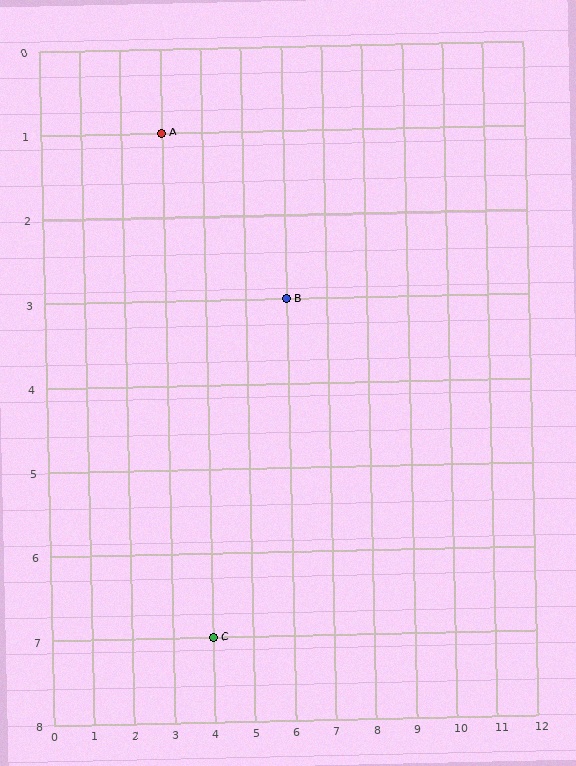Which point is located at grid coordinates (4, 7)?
Point C is at (4, 7).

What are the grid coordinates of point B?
Point B is at grid coordinates (6, 3).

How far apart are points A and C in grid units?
Points A and C are 1 column and 6 rows apart (about 6.1 grid units diagonally).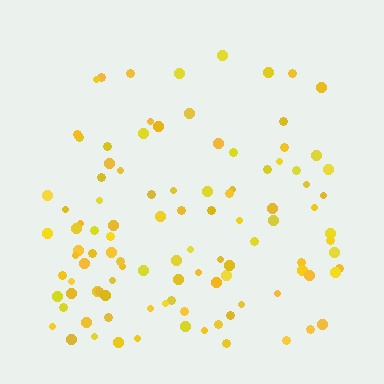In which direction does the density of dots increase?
From top to bottom, with the bottom side densest.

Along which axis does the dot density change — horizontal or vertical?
Vertical.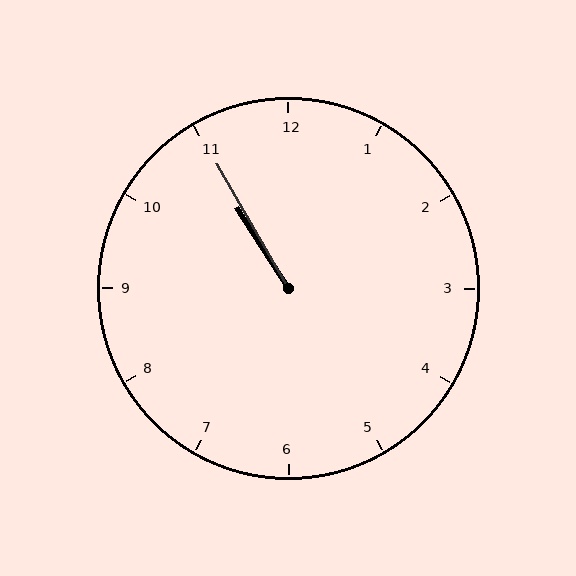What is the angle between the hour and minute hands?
Approximately 2 degrees.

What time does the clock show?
10:55.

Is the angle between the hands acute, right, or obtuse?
It is acute.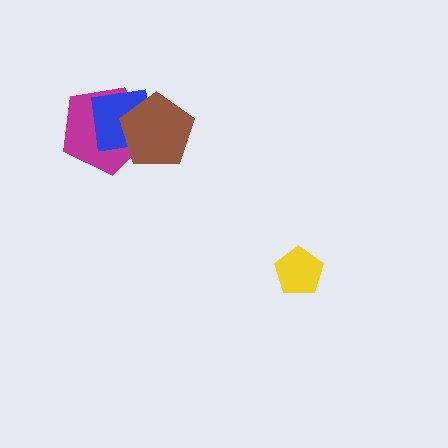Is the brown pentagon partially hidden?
No, no other shape covers it.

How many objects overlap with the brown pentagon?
2 objects overlap with the brown pentagon.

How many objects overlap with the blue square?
2 objects overlap with the blue square.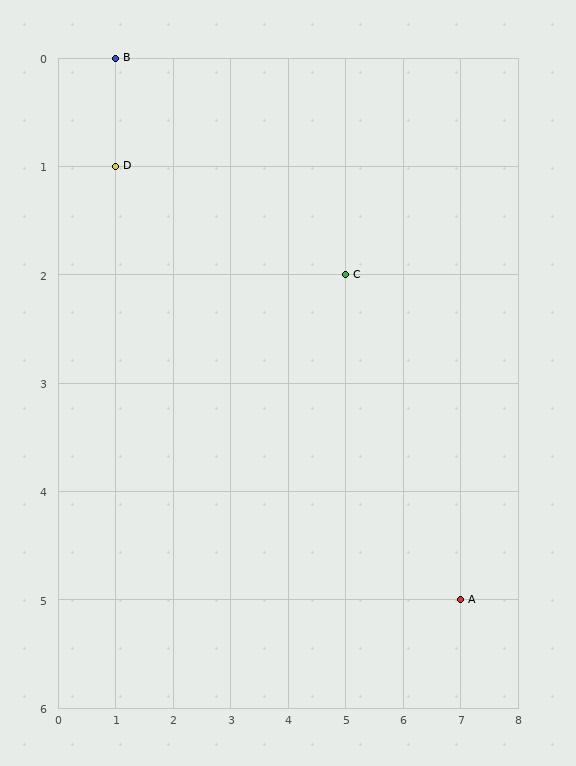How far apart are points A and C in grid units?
Points A and C are 2 columns and 3 rows apart (about 3.6 grid units diagonally).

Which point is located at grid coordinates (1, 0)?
Point B is at (1, 0).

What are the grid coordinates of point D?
Point D is at grid coordinates (1, 1).